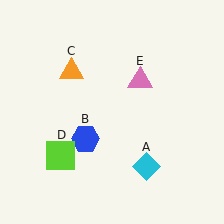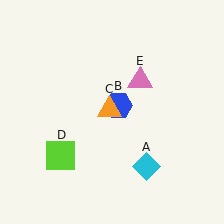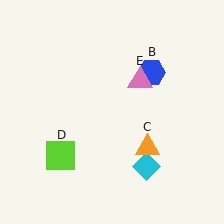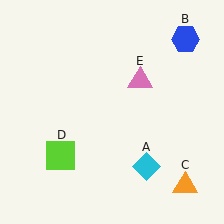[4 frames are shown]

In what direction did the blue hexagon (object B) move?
The blue hexagon (object B) moved up and to the right.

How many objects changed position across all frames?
2 objects changed position: blue hexagon (object B), orange triangle (object C).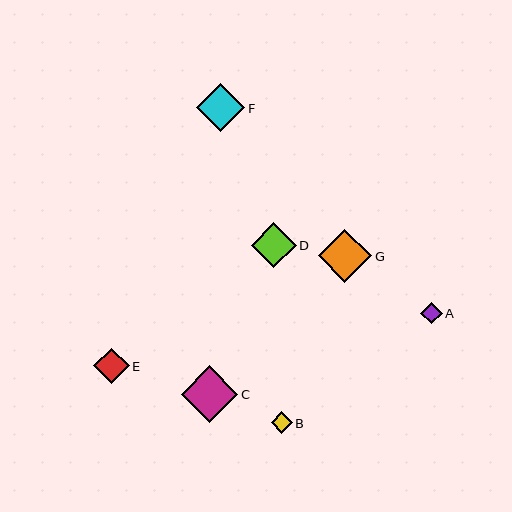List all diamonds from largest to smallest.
From largest to smallest: C, G, F, D, E, A, B.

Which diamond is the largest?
Diamond C is the largest with a size of approximately 56 pixels.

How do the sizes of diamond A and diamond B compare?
Diamond A and diamond B are approximately the same size.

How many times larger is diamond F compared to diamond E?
Diamond F is approximately 1.3 times the size of diamond E.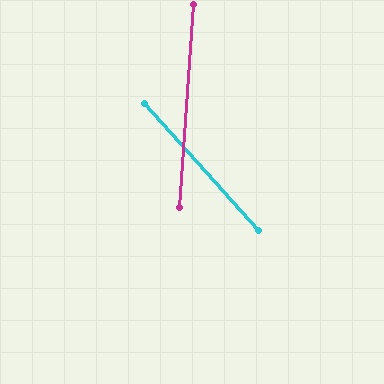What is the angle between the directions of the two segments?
Approximately 46 degrees.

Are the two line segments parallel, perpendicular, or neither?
Neither parallel nor perpendicular — they differ by about 46°.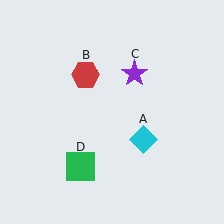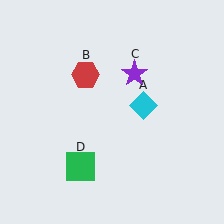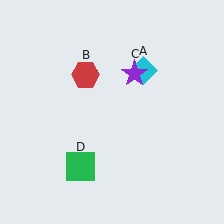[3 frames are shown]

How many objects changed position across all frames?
1 object changed position: cyan diamond (object A).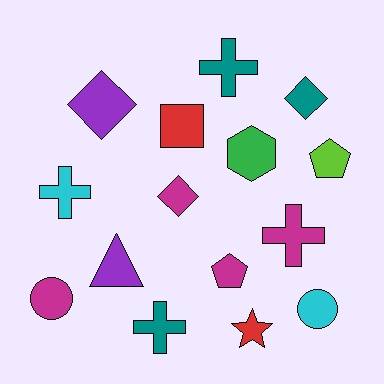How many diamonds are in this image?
There are 3 diamonds.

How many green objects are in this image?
There is 1 green object.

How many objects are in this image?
There are 15 objects.